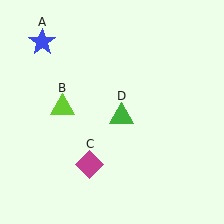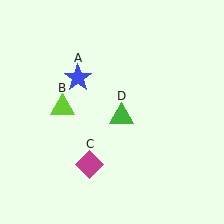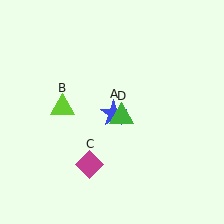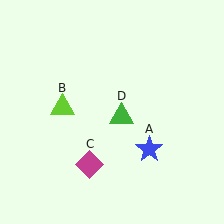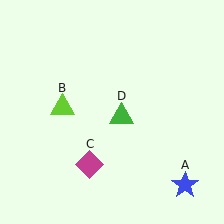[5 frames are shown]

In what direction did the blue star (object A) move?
The blue star (object A) moved down and to the right.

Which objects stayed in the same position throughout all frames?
Lime triangle (object B) and magenta diamond (object C) and green triangle (object D) remained stationary.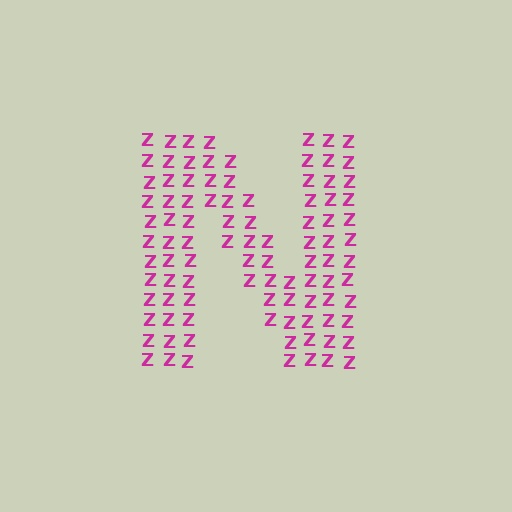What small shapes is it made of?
It is made of small letter Z's.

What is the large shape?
The large shape is the letter N.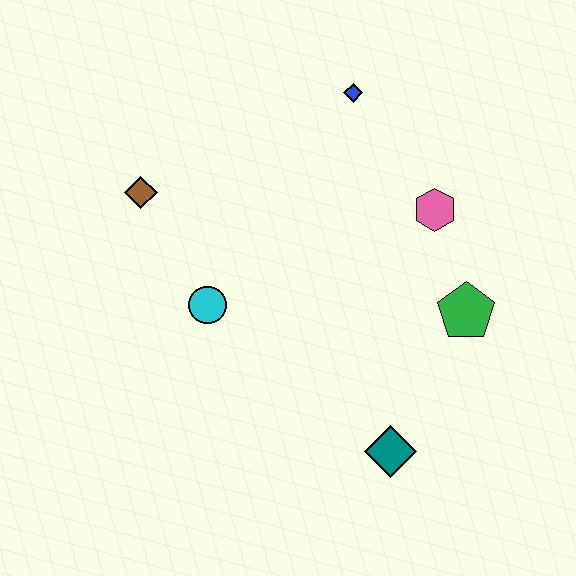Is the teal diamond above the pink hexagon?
No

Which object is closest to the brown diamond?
The cyan circle is closest to the brown diamond.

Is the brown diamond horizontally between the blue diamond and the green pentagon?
No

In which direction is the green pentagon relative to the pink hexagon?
The green pentagon is below the pink hexagon.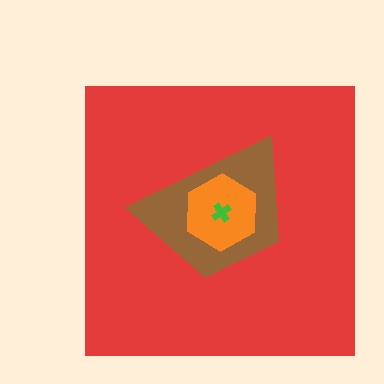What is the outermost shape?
The red square.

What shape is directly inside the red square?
The brown trapezoid.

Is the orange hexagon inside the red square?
Yes.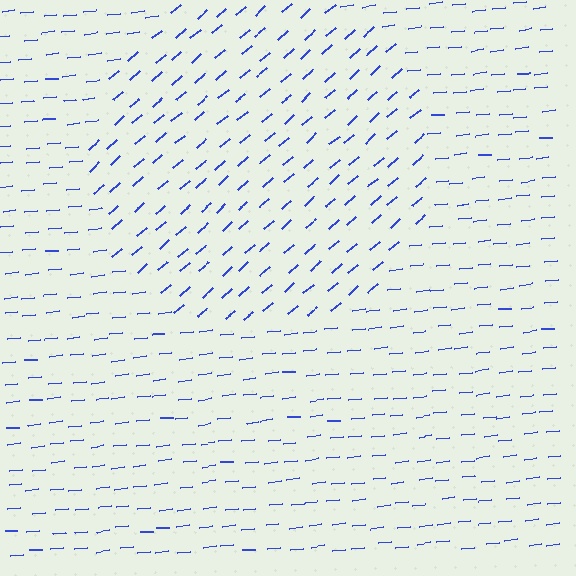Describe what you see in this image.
The image is filled with small blue line segments. A circle region in the image has lines oriented differently from the surrounding lines, creating a visible texture boundary.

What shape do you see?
I see a circle.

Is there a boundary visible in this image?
Yes, there is a texture boundary formed by a change in line orientation.